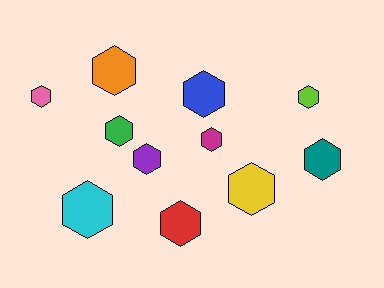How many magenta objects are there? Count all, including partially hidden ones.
There is 1 magenta object.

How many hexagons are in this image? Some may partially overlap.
There are 11 hexagons.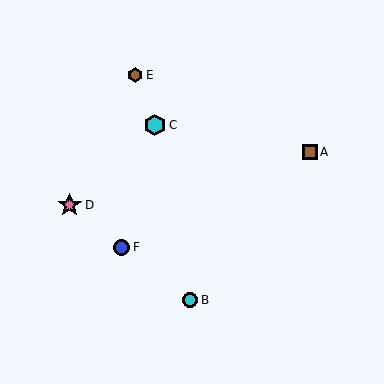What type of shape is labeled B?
Shape B is a cyan circle.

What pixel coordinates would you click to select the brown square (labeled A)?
Click at (310, 152) to select the brown square A.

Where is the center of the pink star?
The center of the pink star is at (70, 205).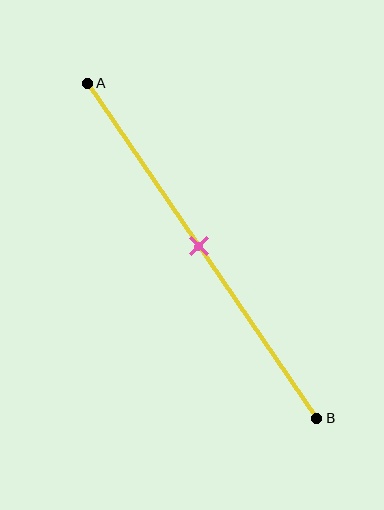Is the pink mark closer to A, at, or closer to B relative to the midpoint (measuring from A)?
The pink mark is approximately at the midpoint of segment AB.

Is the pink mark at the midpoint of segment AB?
Yes, the mark is approximately at the midpoint.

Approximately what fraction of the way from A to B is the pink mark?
The pink mark is approximately 50% of the way from A to B.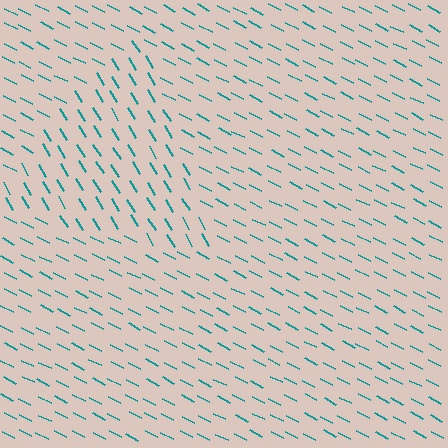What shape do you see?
I see a triangle.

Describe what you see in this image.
The image is filled with small teal line segments. A triangle region in the image has lines oriented differently from the surrounding lines, creating a visible texture boundary.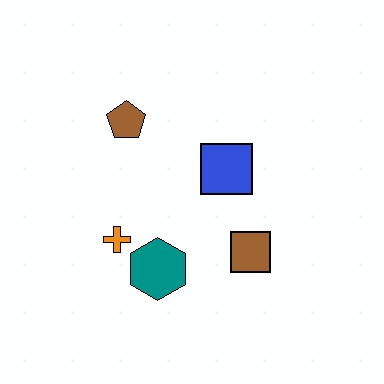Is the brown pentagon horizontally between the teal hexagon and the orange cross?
Yes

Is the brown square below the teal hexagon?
No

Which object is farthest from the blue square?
The orange cross is farthest from the blue square.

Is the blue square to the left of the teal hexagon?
No